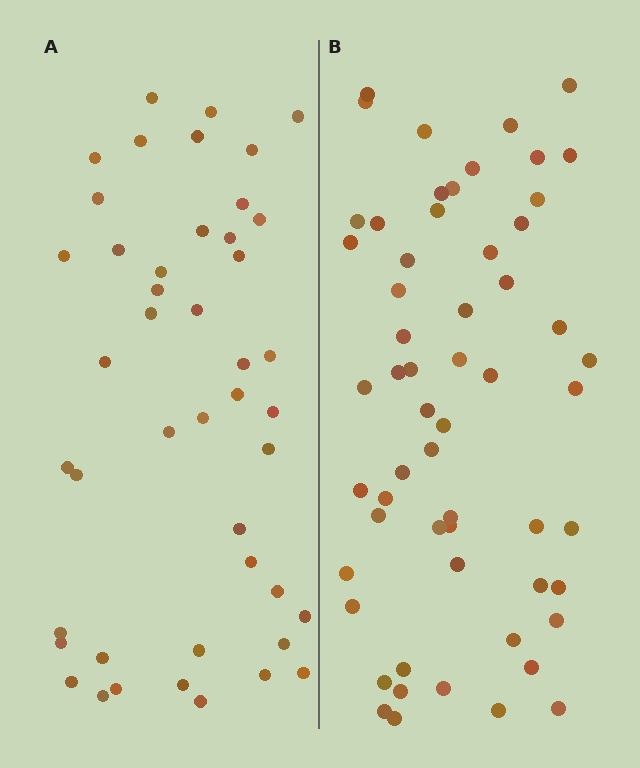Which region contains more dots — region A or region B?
Region B (the right region) has more dots.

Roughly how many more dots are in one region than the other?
Region B has approximately 15 more dots than region A.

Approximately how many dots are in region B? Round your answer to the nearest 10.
About 60 dots. (The exact count is 58, which rounds to 60.)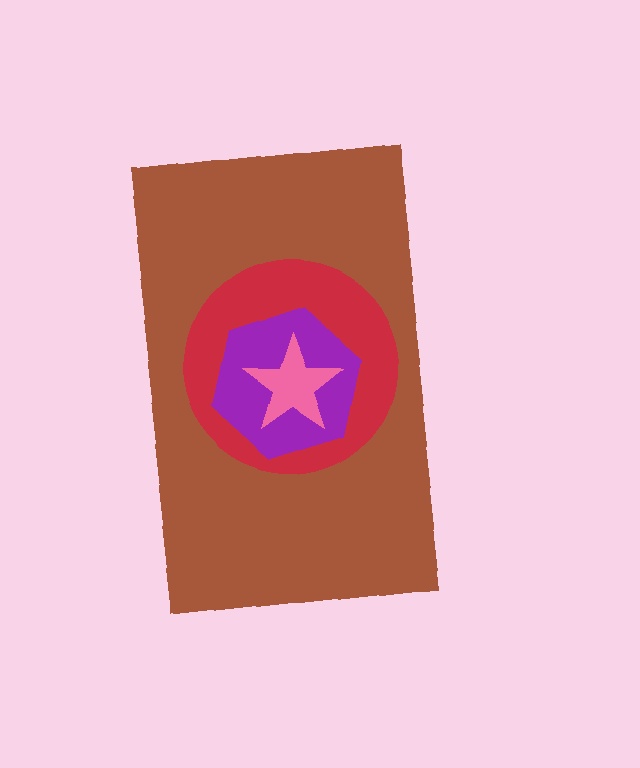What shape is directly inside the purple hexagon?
The pink star.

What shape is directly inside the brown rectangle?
The red circle.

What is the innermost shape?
The pink star.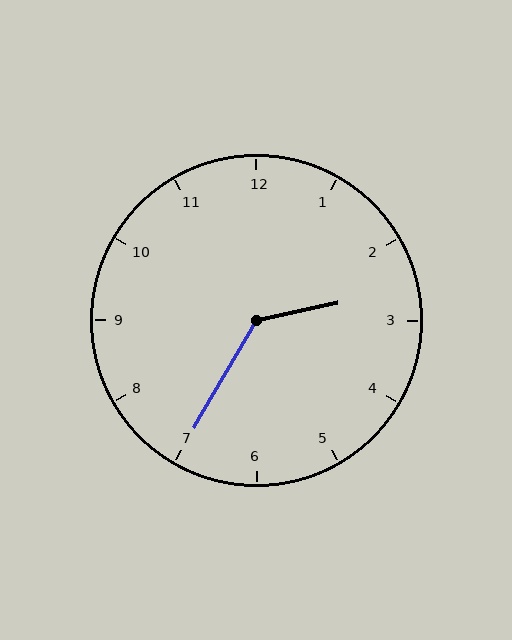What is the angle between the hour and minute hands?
Approximately 132 degrees.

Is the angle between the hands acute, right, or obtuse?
It is obtuse.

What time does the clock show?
2:35.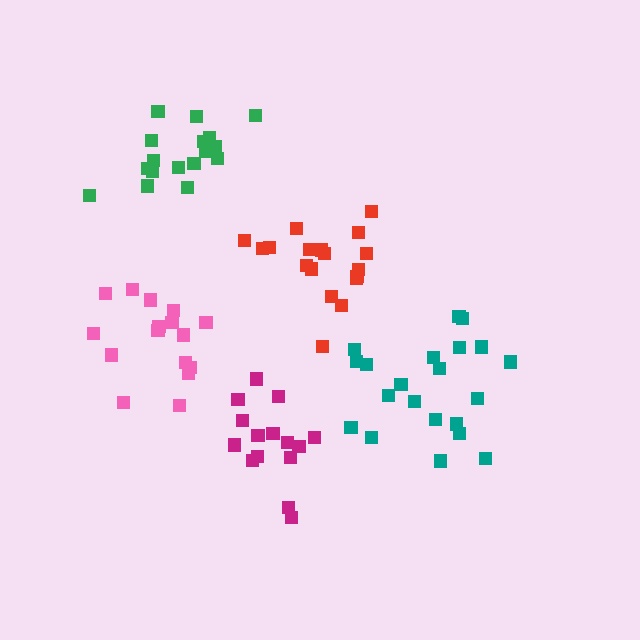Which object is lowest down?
The magenta cluster is bottommost.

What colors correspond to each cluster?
The clusters are colored: red, magenta, pink, green, teal.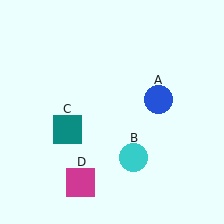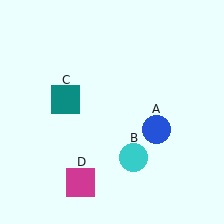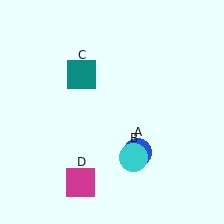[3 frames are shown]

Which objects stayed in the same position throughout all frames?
Cyan circle (object B) and magenta square (object D) remained stationary.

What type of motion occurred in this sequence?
The blue circle (object A), teal square (object C) rotated clockwise around the center of the scene.